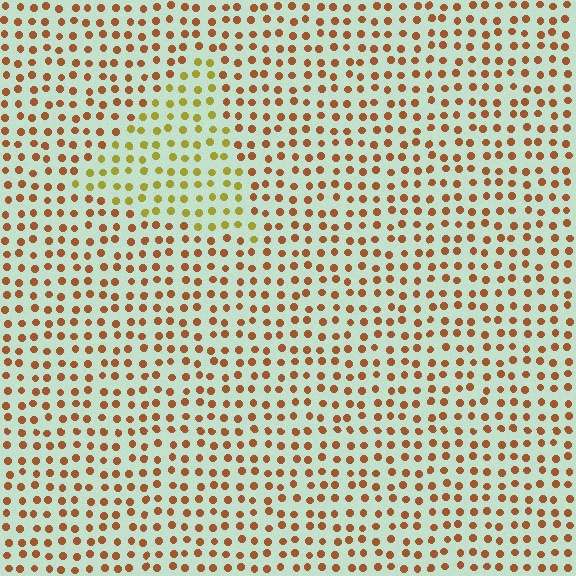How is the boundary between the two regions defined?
The boundary is defined purely by a slight shift in hue (about 39 degrees). Spacing, size, and orientation are identical on both sides.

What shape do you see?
I see a triangle.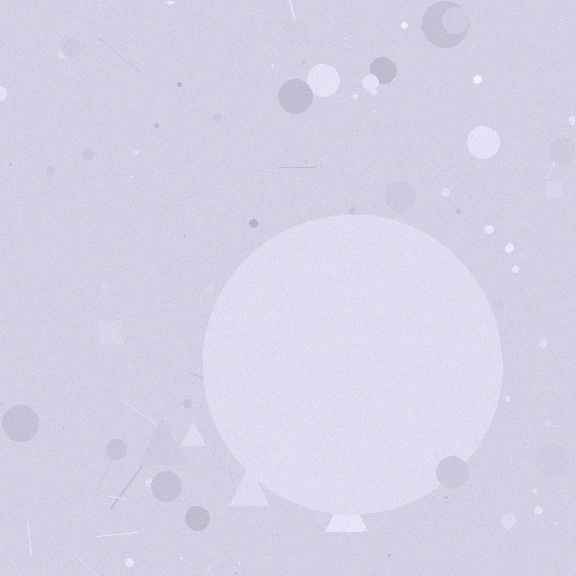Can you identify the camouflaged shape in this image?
The camouflaged shape is a circle.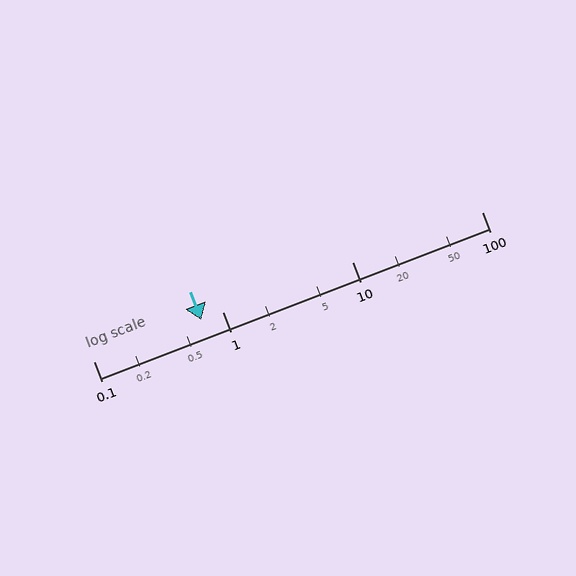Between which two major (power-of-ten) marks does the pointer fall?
The pointer is between 0.1 and 1.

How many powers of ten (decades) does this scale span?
The scale spans 3 decades, from 0.1 to 100.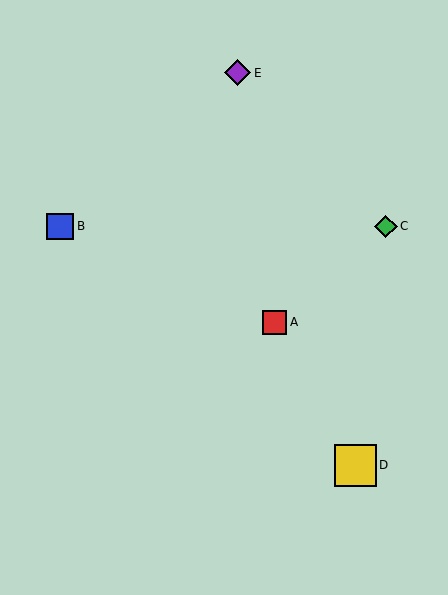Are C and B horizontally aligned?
Yes, both are at y≈226.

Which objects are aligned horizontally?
Objects B, C are aligned horizontally.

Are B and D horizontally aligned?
No, B is at y≈226 and D is at y≈465.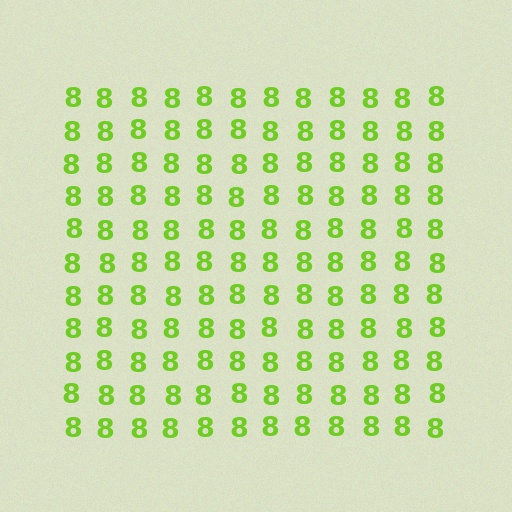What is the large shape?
The large shape is a square.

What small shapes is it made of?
It is made of small digit 8's.